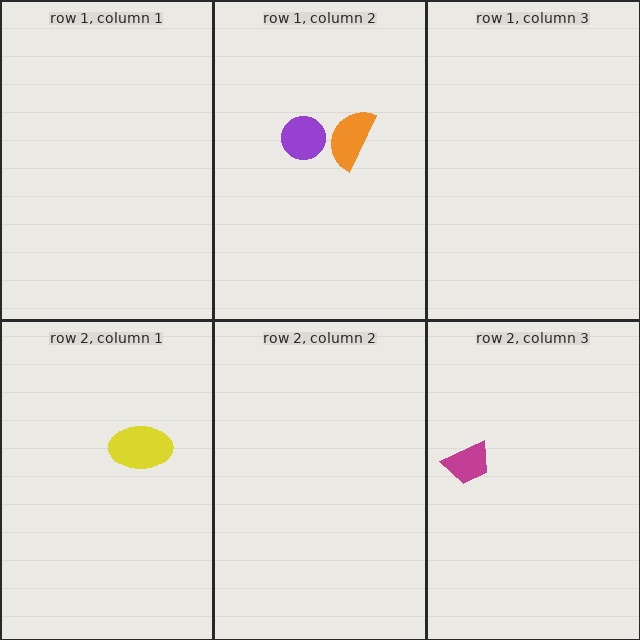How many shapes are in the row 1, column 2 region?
2.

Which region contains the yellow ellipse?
The row 2, column 1 region.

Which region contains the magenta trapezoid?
The row 2, column 3 region.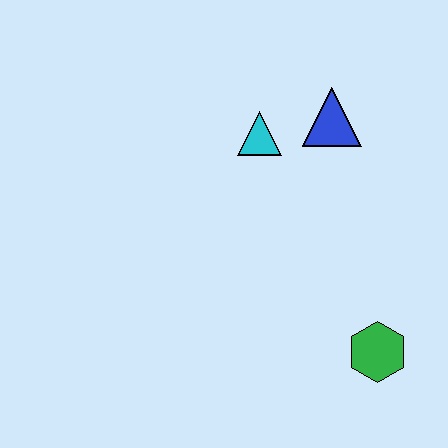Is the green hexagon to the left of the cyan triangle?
No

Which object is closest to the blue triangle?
The cyan triangle is closest to the blue triangle.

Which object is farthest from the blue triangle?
The green hexagon is farthest from the blue triangle.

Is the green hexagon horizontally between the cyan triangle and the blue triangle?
No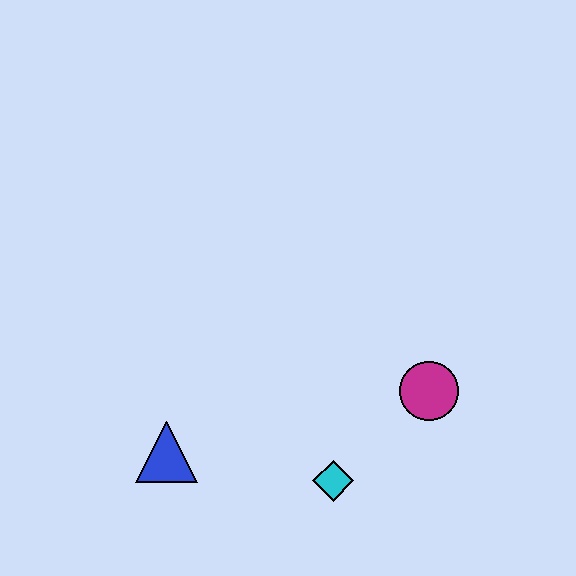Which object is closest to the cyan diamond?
The magenta circle is closest to the cyan diamond.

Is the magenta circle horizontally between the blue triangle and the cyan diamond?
No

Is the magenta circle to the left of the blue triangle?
No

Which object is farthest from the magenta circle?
The blue triangle is farthest from the magenta circle.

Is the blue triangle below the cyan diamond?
No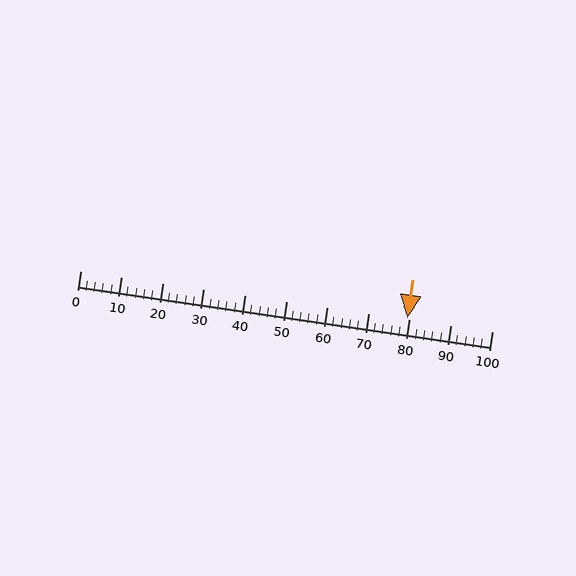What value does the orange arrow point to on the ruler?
The orange arrow points to approximately 79.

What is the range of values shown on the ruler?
The ruler shows values from 0 to 100.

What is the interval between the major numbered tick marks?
The major tick marks are spaced 10 units apart.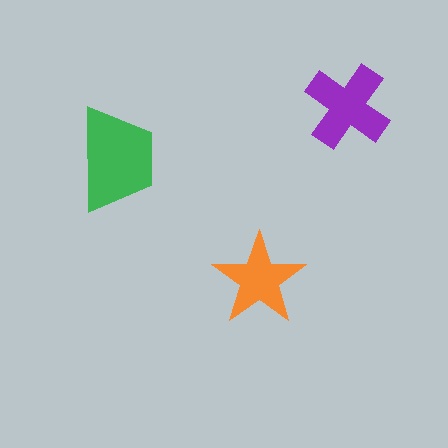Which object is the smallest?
The orange star.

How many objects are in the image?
There are 3 objects in the image.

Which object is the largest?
The green trapezoid.